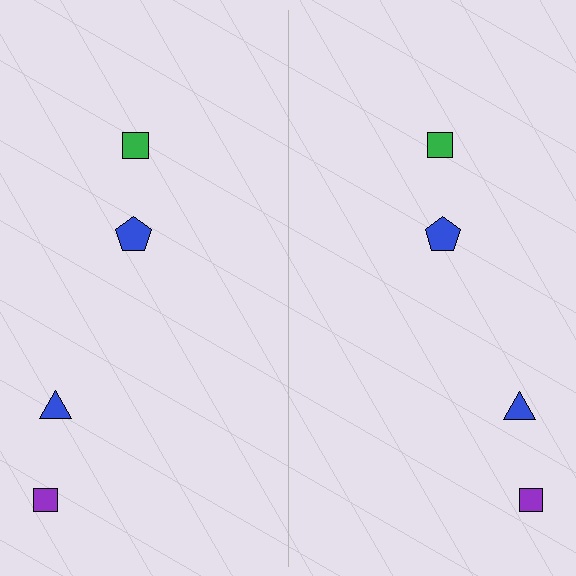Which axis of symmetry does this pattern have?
The pattern has a vertical axis of symmetry running through the center of the image.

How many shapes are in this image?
There are 8 shapes in this image.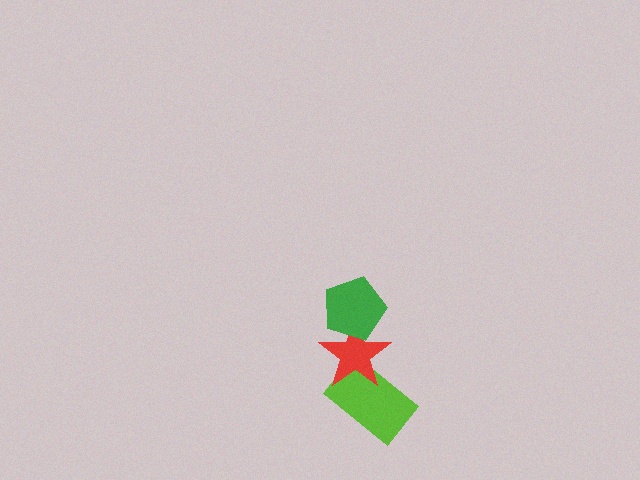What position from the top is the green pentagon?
The green pentagon is 1st from the top.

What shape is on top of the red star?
The green pentagon is on top of the red star.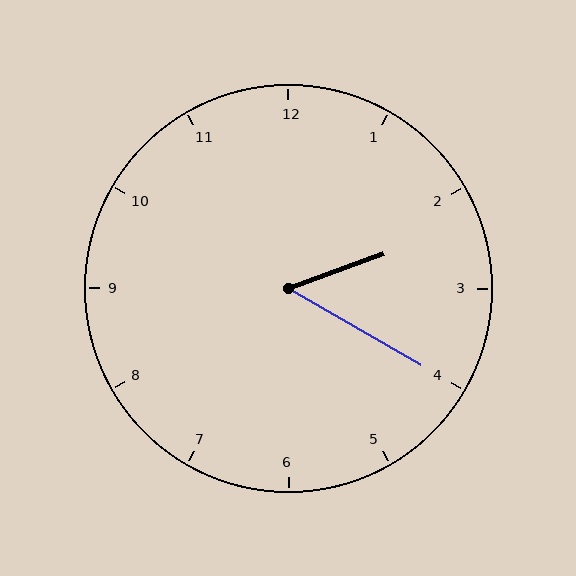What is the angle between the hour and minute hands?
Approximately 50 degrees.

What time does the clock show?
2:20.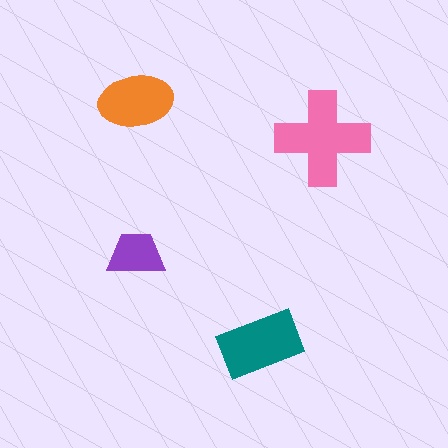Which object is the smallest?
The purple trapezoid.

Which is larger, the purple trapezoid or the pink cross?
The pink cross.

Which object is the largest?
The pink cross.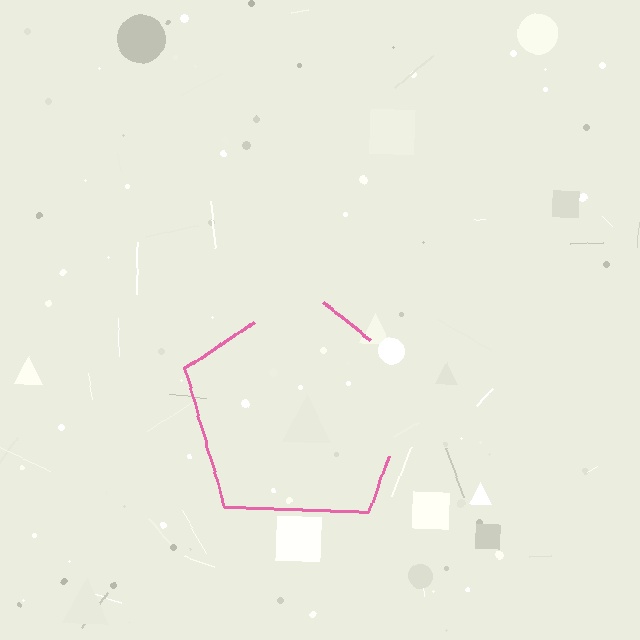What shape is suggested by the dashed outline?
The dashed outline suggests a pentagon.